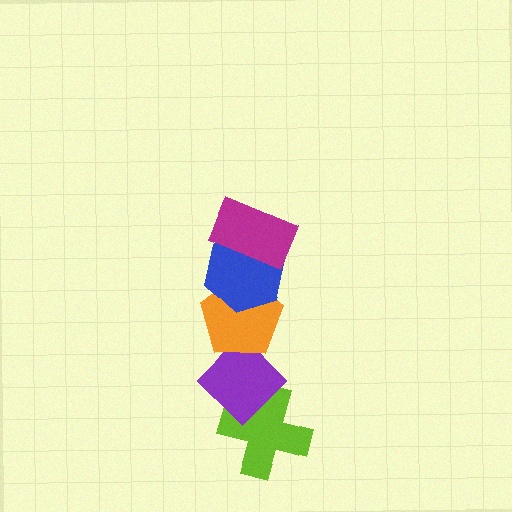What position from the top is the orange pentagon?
The orange pentagon is 3rd from the top.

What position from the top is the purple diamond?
The purple diamond is 4th from the top.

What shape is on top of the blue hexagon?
The magenta rectangle is on top of the blue hexagon.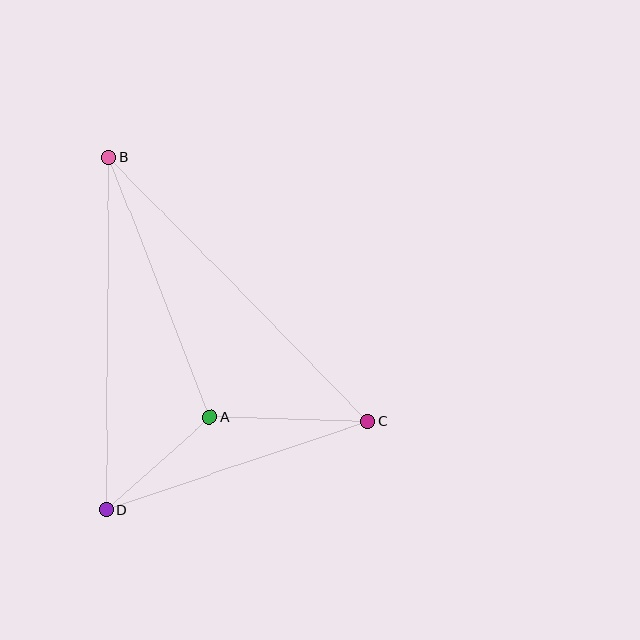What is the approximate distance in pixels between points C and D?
The distance between C and D is approximately 277 pixels.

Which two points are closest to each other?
Points A and D are closest to each other.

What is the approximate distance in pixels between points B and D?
The distance between B and D is approximately 353 pixels.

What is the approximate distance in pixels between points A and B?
The distance between A and B is approximately 279 pixels.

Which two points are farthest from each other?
Points B and C are farthest from each other.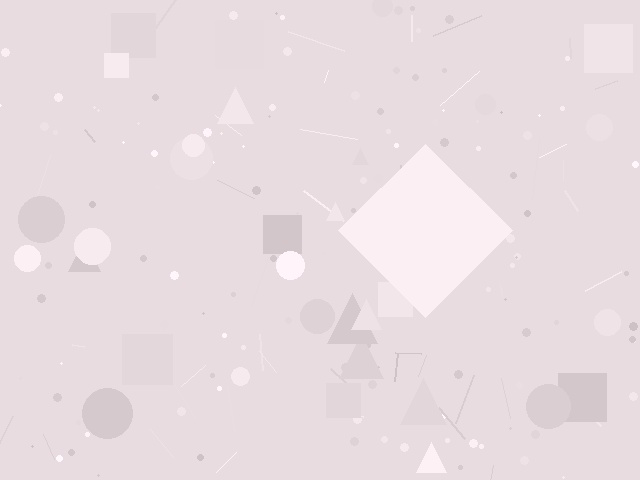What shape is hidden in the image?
A diamond is hidden in the image.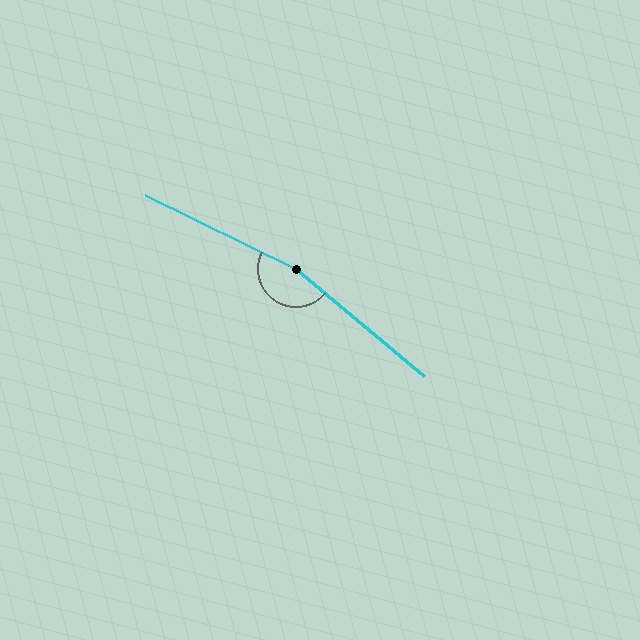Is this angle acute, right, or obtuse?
It is obtuse.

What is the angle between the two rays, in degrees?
Approximately 166 degrees.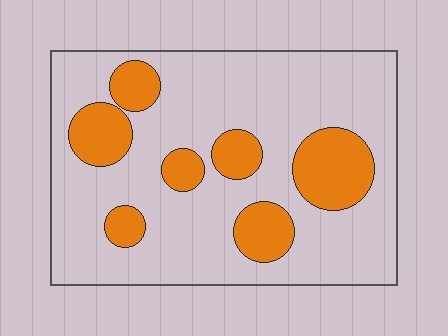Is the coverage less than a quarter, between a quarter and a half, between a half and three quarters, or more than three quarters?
Less than a quarter.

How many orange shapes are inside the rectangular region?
7.